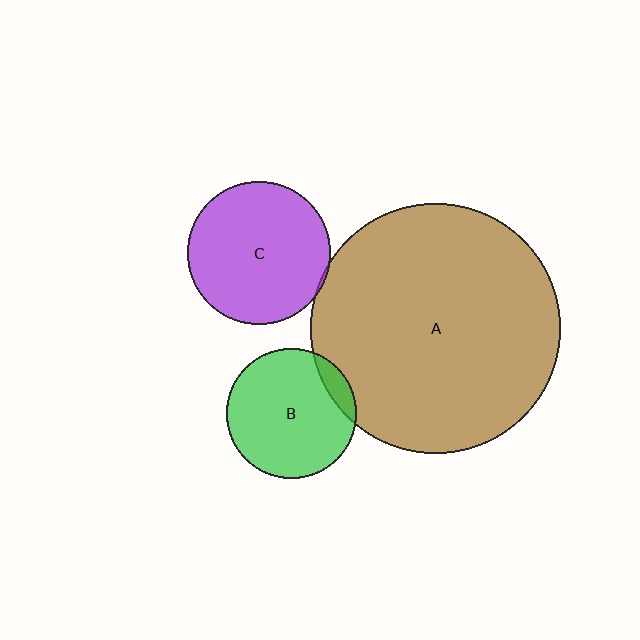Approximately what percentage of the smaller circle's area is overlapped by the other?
Approximately 5%.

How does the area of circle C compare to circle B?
Approximately 1.2 times.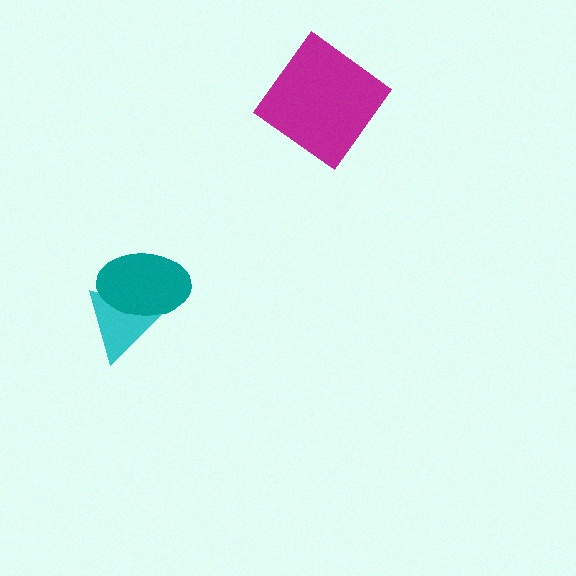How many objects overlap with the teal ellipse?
1 object overlaps with the teal ellipse.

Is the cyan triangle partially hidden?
Yes, it is partially covered by another shape.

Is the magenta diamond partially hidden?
No, no other shape covers it.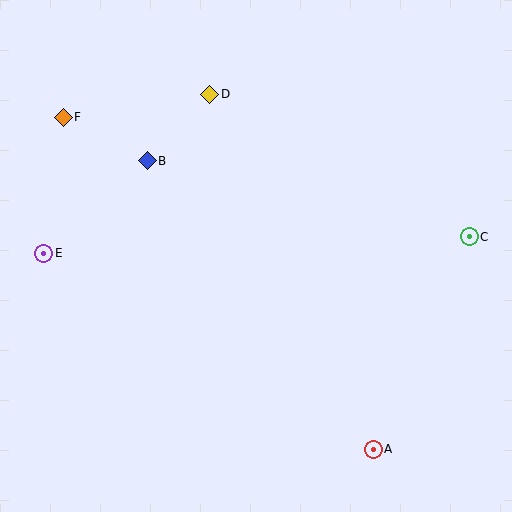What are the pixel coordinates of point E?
Point E is at (44, 253).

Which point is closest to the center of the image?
Point B at (147, 161) is closest to the center.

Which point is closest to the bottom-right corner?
Point A is closest to the bottom-right corner.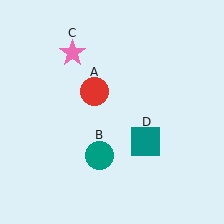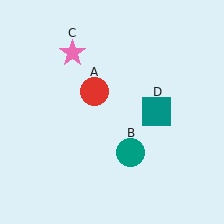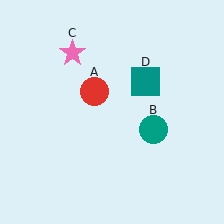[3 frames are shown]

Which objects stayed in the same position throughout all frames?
Red circle (object A) and pink star (object C) remained stationary.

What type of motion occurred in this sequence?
The teal circle (object B), teal square (object D) rotated counterclockwise around the center of the scene.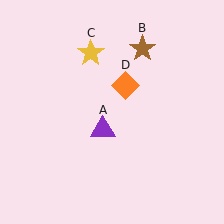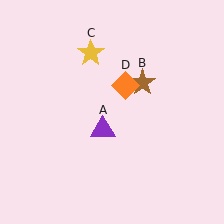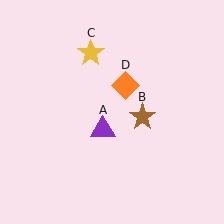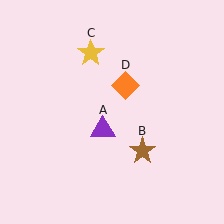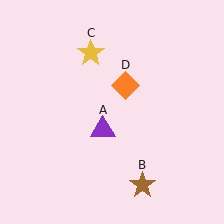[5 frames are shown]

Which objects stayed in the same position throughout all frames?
Purple triangle (object A) and yellow star (object C) and orange diamond (object D) remained stationary.